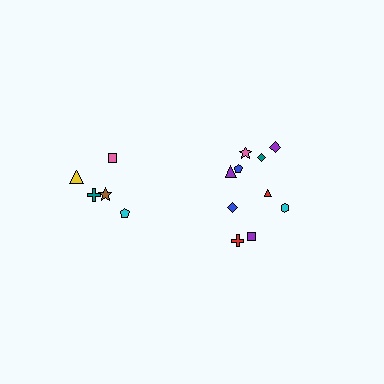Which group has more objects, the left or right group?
The right group.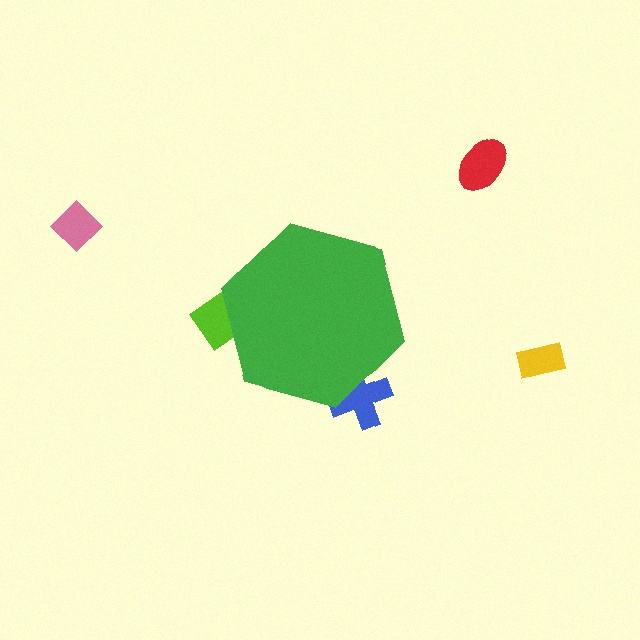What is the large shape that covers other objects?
A green hexagon.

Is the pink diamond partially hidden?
No, the pink diamond is fully visible.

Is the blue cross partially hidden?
Yes, the blue cross is partially hidden behind the green hexagon.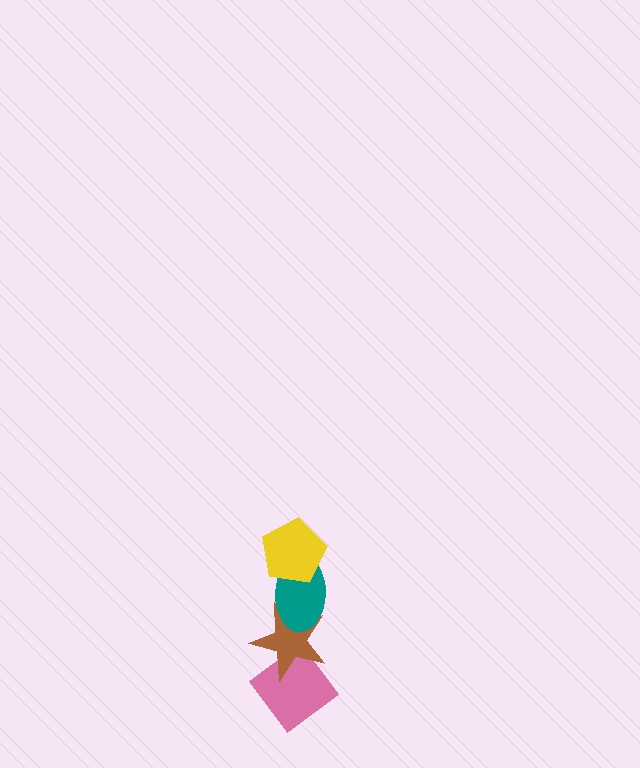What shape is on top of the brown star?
The teal ellipse is on top of the brown star.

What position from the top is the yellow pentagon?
The yellow pentagon is 1st from the top.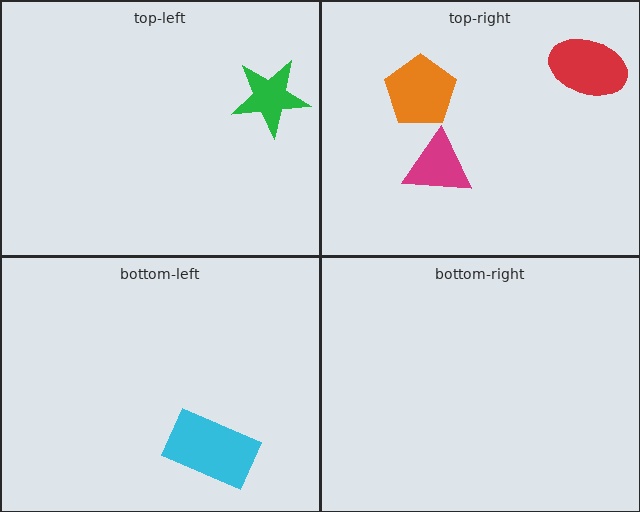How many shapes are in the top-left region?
1.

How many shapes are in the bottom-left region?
1.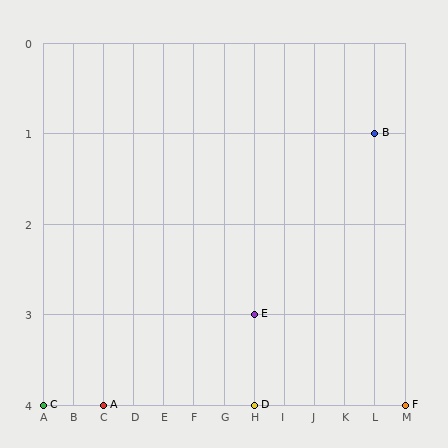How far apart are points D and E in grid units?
Points D and E are 1 row apart.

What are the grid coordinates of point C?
Point C is at grid coordinates (A, 4).